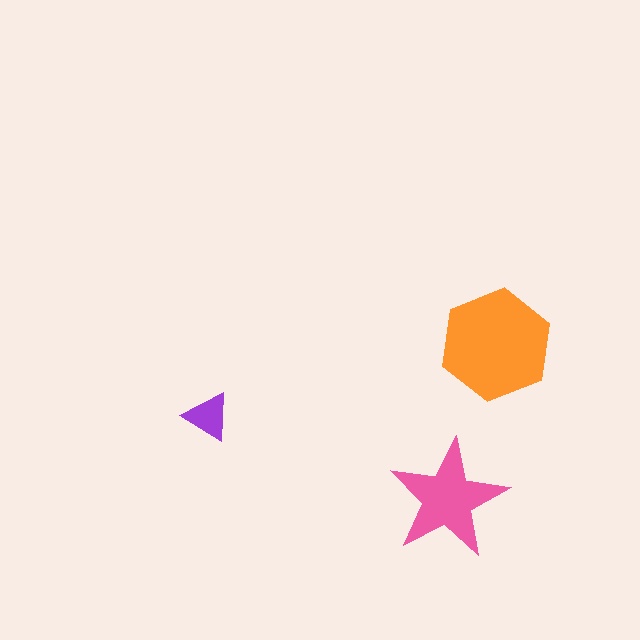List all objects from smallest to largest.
The purple triangle, the pink star, the orange hexagon.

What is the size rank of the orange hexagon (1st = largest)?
1st.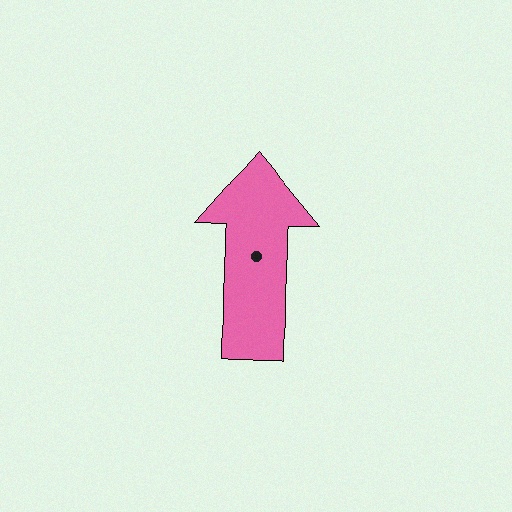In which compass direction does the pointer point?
North.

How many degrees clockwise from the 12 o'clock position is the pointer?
Approximately 1 degrees.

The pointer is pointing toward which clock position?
Roughly 12 o'clock.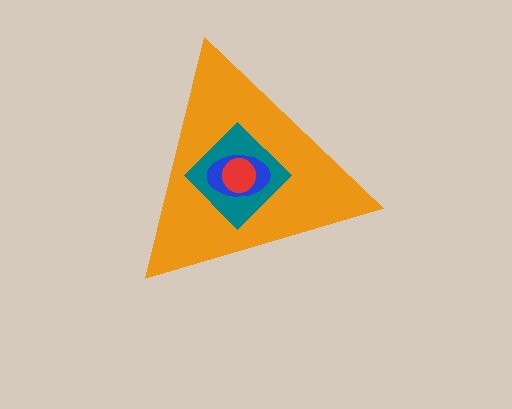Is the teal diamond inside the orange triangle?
Yes.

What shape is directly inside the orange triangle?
The teal diamond.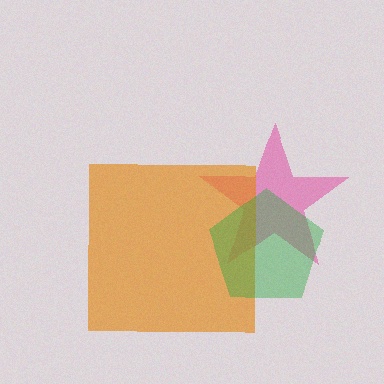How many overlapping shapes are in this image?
There are 3 overlapping shapes in the image.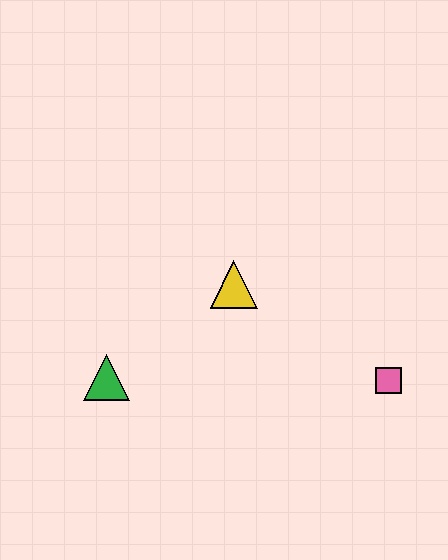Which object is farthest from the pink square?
The green triangle is farthest from the pink square.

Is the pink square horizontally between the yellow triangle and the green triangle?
No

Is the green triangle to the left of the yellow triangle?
Yes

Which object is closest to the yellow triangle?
The green triangle is closest to the yellow triangle.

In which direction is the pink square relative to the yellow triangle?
The pink square is to the right of the yellow triangle.